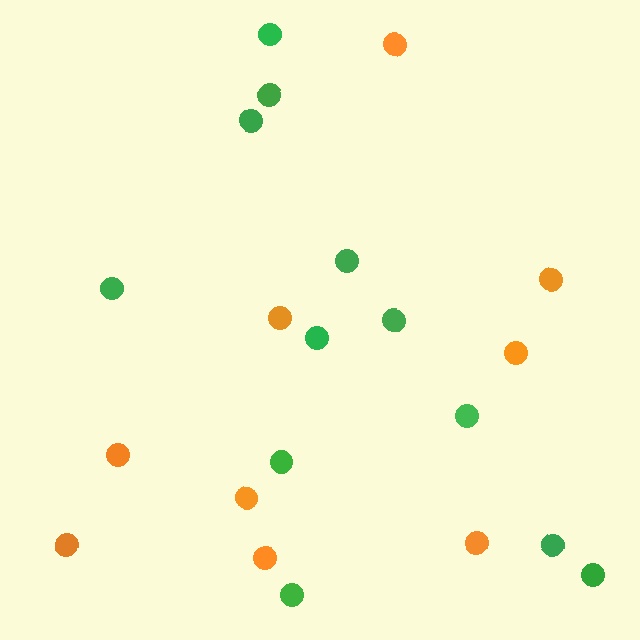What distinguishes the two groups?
There are 2 groups: one group of orange circles (9) and one group of green circles (12).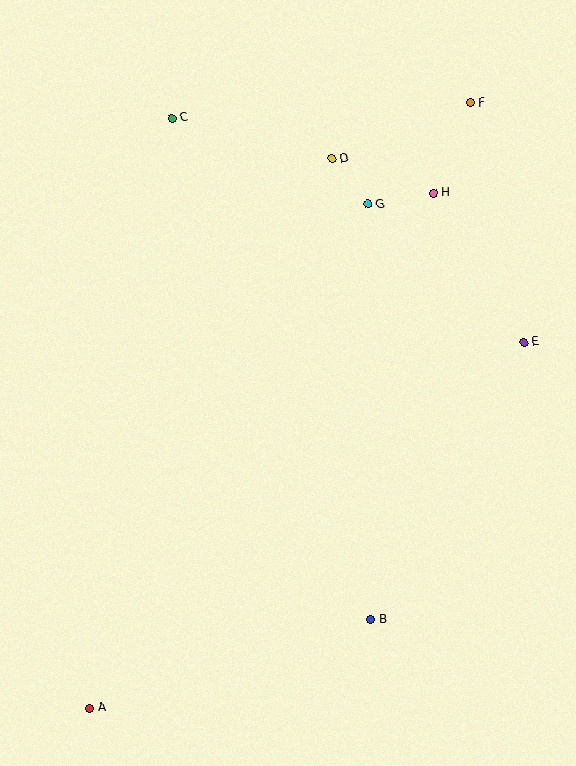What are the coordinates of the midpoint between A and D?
The midpoint between A and D is at (210, 433).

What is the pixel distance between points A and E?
The distance between A and E is 568 pixels.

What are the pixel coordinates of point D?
Point D is at (332, 159).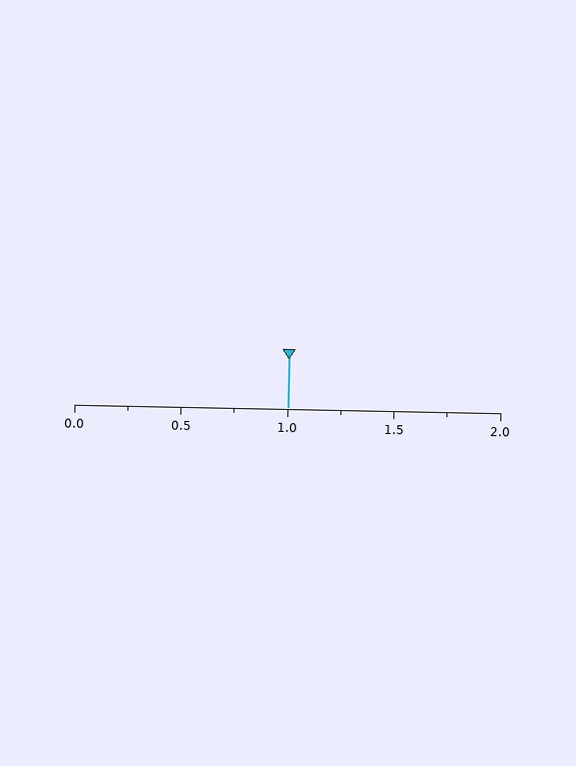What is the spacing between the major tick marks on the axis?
The major ticks are spaced 0.5 apart.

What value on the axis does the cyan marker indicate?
The marker indicates approximately 1.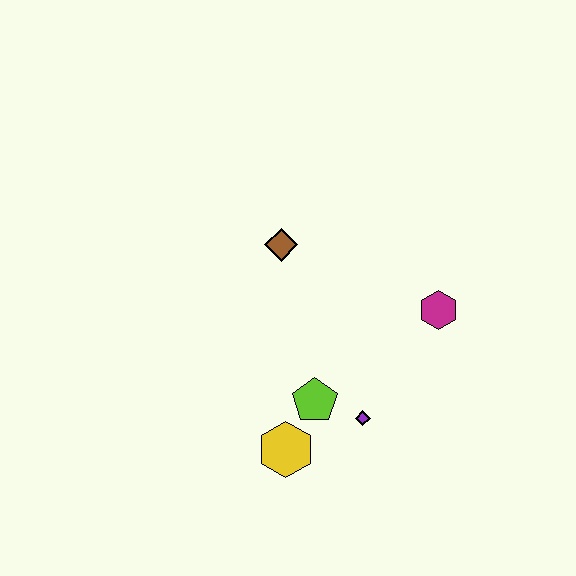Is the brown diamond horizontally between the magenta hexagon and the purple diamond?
No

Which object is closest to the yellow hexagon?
The lime pentagon is closest to the yellow hexagon.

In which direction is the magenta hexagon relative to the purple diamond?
The magenta hexagon is above the purple diamond.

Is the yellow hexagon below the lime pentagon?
Yes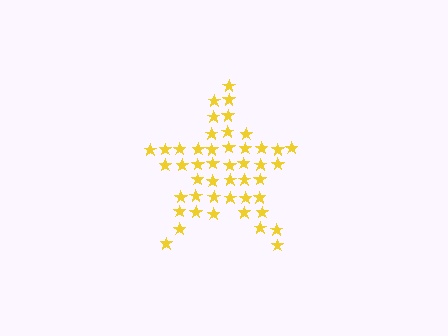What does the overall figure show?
The overall figure shows a star.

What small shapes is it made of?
It is made of small stars.